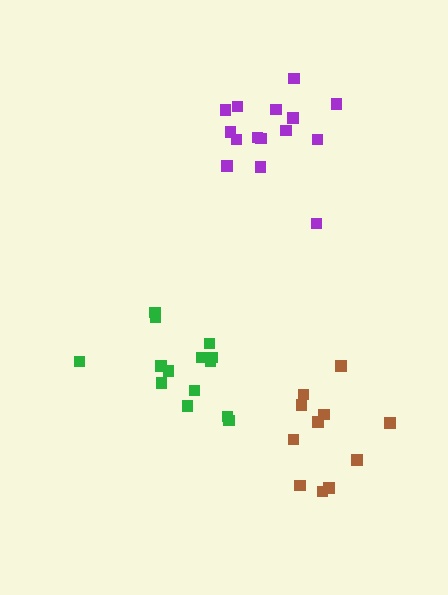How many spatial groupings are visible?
There are 3 spatial groupings.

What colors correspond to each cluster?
The clusters are colored: green, brown, purple.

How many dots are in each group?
Group 1: 14 dots, Group 2: 11 dots, Group 3: 15 dots (40 total).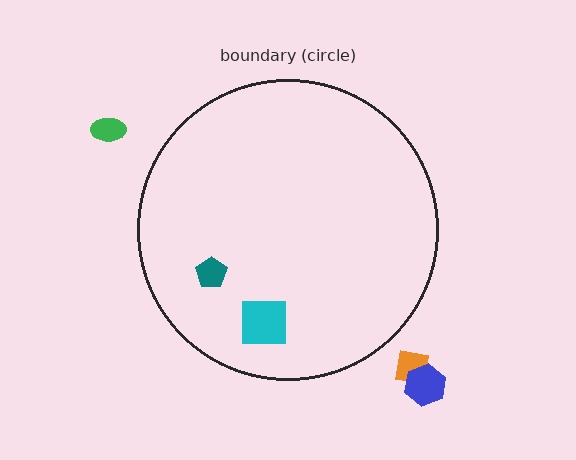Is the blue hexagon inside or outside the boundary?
Outside.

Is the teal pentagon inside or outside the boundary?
Inside.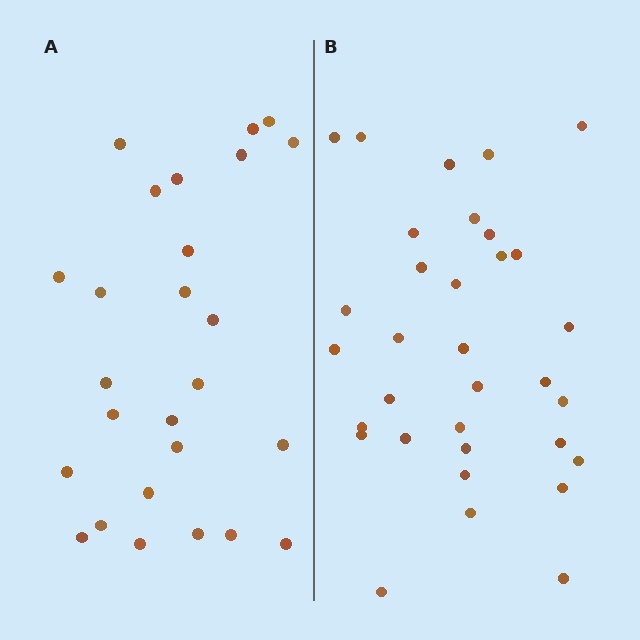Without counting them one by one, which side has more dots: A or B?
Region B (the right region) has more dots.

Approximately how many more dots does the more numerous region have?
Region B has roughly 8 or so more dots than region A.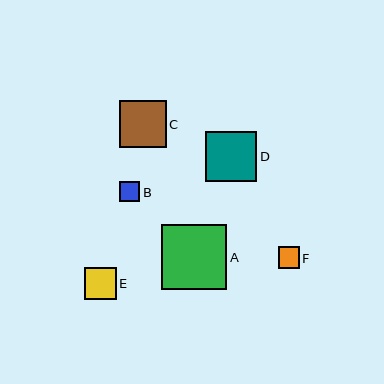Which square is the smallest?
Square B is the smallest with a size of approximately 20 pixels.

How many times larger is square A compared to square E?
Square A is approximately 2.0 times the size of square E.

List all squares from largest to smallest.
From largest to smallest: A, D, C, E, F, B.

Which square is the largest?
Square A is the largest with a size of approximately 66 pixels.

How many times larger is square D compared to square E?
Square D is approximately 1.6 times the size of square E.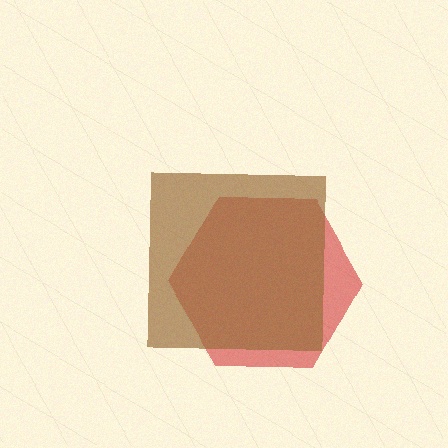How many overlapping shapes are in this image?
There are 2 overlapping shapes in the image.